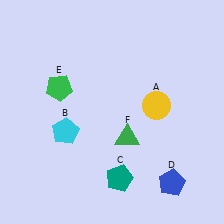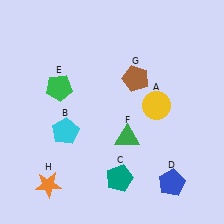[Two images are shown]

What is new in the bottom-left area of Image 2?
An orange star (H) was added in the bottom-left area of Image 2.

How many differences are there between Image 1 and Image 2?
There are 2 differences between the two images.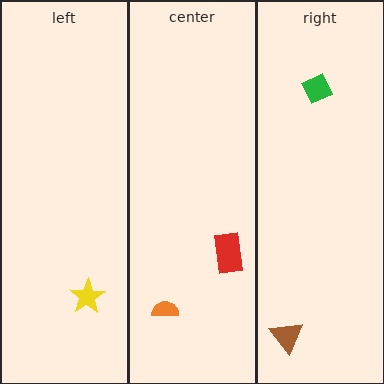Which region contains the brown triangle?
The right region.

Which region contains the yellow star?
The left region.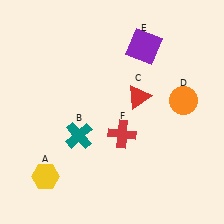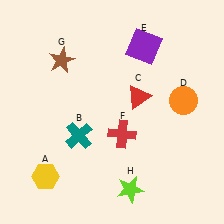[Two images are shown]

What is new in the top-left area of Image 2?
A brown star (G) was added in the top-left area of Image 2.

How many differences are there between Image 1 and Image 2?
There are 2 differences between the two images.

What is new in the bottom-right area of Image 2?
A lime star (H) was added in the bottom-right area of Image 2.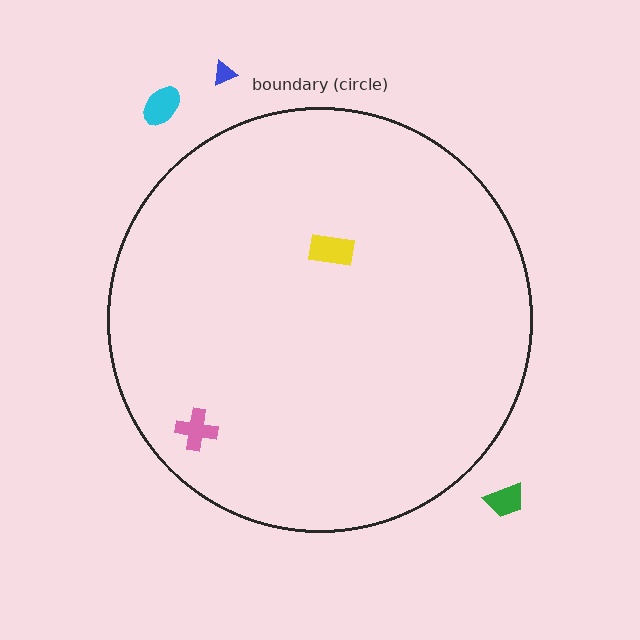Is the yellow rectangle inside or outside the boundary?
Inside.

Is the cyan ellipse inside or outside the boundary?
Outside.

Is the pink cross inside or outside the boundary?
Inside.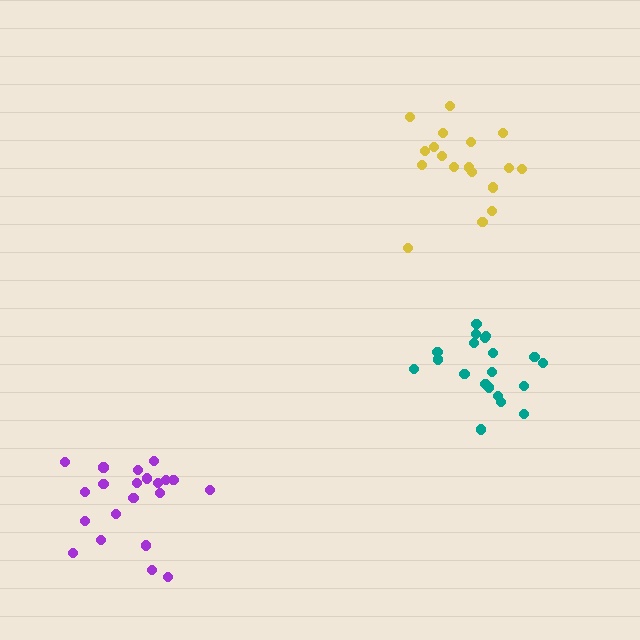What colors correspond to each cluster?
The clusters are colored: yellow, teal, purple.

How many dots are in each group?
Group 1: 18 dots, Group 2: 20 dots, Group 3: 21 dots (59 total).